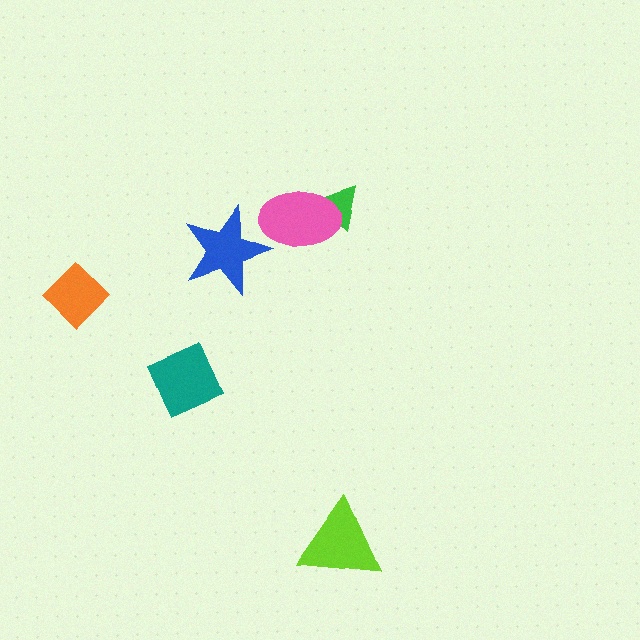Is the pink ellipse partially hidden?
Yes, it is partially covered by another shape.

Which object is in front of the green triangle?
The pink ellipse is in front of the green triangle.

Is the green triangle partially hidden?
Yes, it is partially covered by another shape.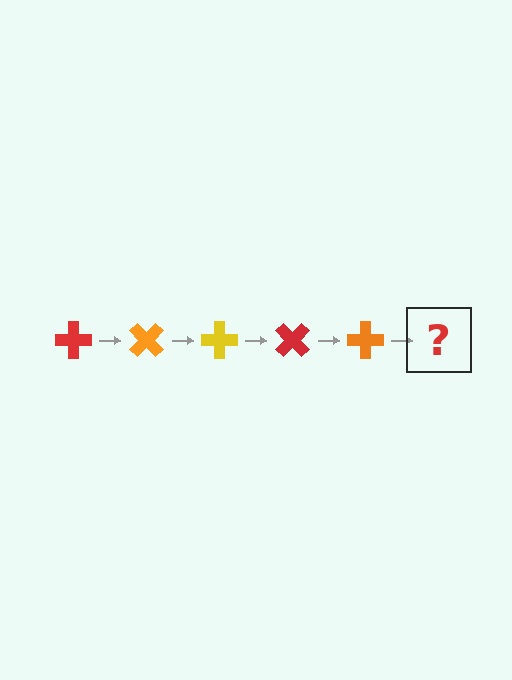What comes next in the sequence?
The next element should be a yellow cross, rotated 225 degrees from the start.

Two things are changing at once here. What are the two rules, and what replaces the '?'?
The two rules are that it rotates 45 degrees each step and the color cycles through red, orange, and yellow. The '?' should be a yellow cross, rotated 225 degrees from the start.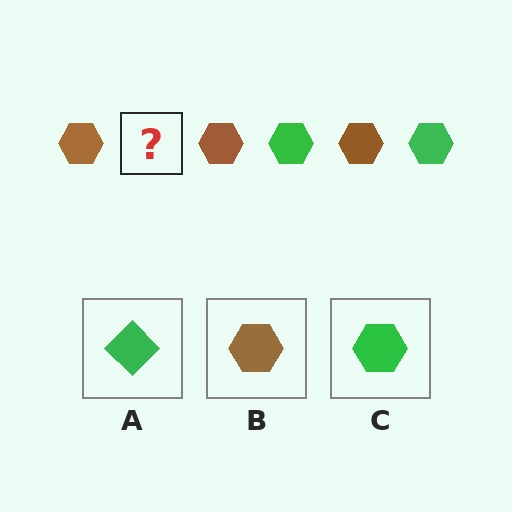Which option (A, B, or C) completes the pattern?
C.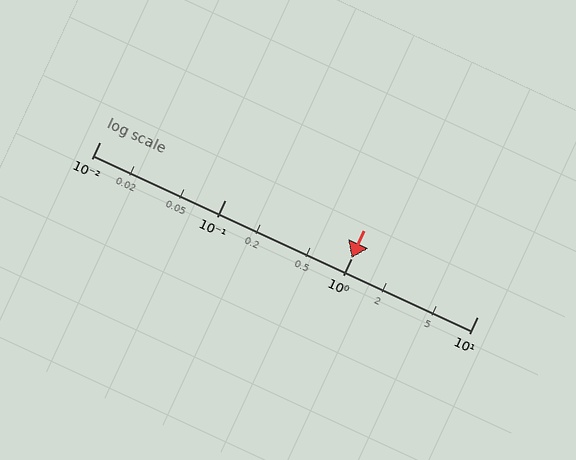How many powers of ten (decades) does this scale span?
The scale spans 3 decades, from 0.01 to 10.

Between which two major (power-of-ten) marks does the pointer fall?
The pointer is between 1 and 10.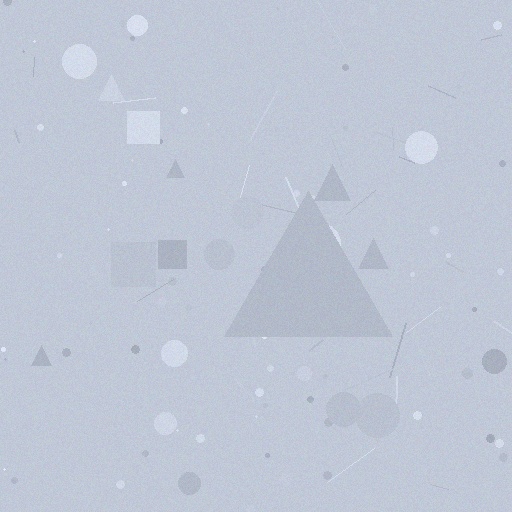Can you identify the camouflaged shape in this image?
The camouflaged shape is a triangle.